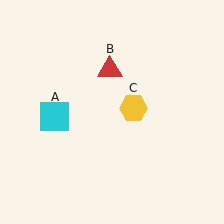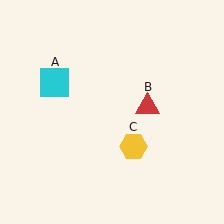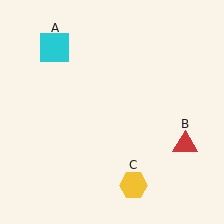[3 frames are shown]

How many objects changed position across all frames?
3 objects changed position: cyan square (object A), red triangle (object B), yellow hexagon (object C).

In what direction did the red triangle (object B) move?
The red triangle (object B) moved down and to the right.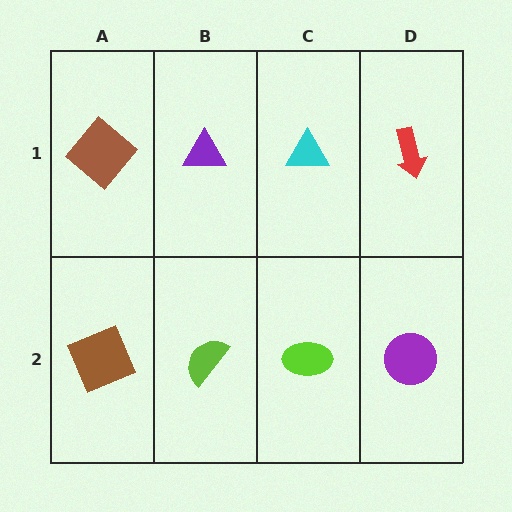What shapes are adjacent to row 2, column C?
A cyan triangle (row 1, column C), a lime semicircle (row 2, column B), a purple circle (row 2, column D).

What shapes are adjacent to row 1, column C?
A lime ellipse (row 2, column C), a purple triangle (row 1, column B), a red arrow (row 1, column D).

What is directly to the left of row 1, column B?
A brown diamond.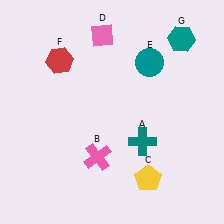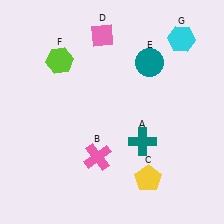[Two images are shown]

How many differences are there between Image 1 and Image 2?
There are 2 differences between the two images.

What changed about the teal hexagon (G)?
In Image 1, G is teal. In Image 2, it changed to cyan.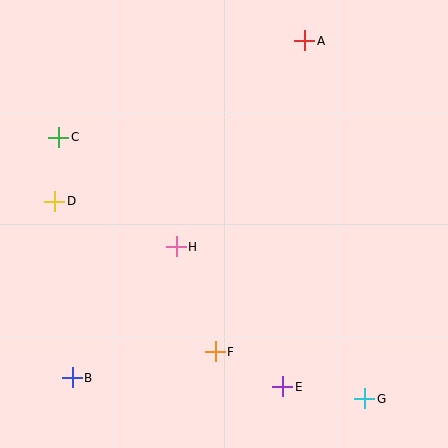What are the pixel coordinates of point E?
Point E is at (283, 387).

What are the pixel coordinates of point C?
Point C is at (59, 137).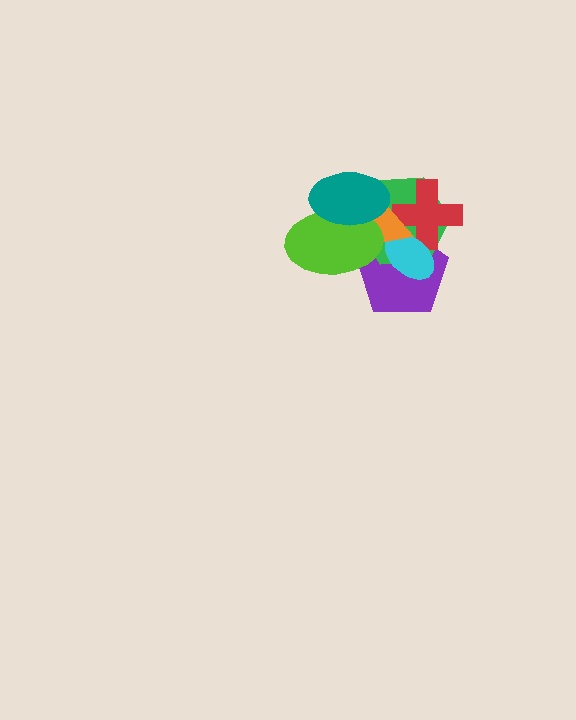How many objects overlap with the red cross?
4 objects overlap with the red cross.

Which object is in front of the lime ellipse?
The teal ellipse is in front of the lime ellipse.